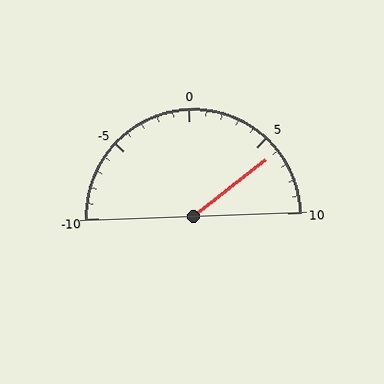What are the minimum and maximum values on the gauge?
The gauge ranges from -10 to 10.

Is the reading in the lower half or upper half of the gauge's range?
The reading is in the upper half of the range (-10 to 10).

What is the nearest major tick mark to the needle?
The nearest major tick mark is 5.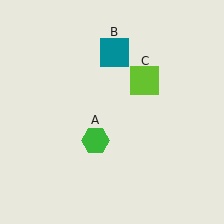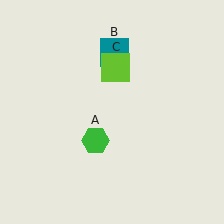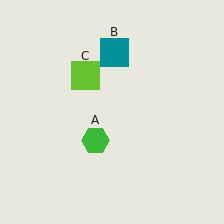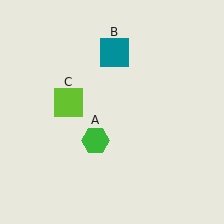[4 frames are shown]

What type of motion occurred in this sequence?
The lime square (object C) rotated counterclockwise around the center of the scene.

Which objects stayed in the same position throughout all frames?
Green hexagon (object A) and teal square (object B) remained stationary.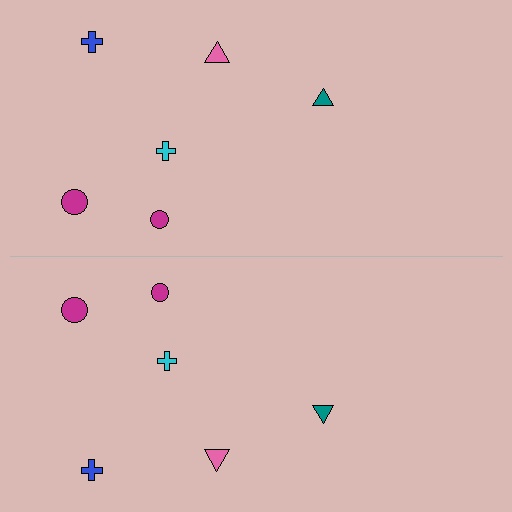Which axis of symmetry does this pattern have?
The pattern has a horizontal axis of symmetry running through the center of the image.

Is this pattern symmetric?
Yes, this pattern has bilateral (reflection) symmetry.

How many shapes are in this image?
There are 12 shapes in this image.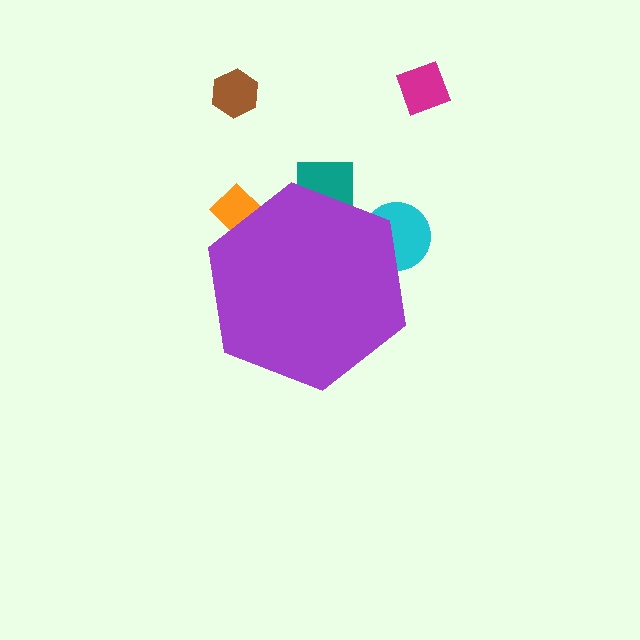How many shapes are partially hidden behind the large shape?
3 shapes are partially hidden.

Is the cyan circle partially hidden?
Yes, the cyan circle is partially hidden behind the purple hexagon.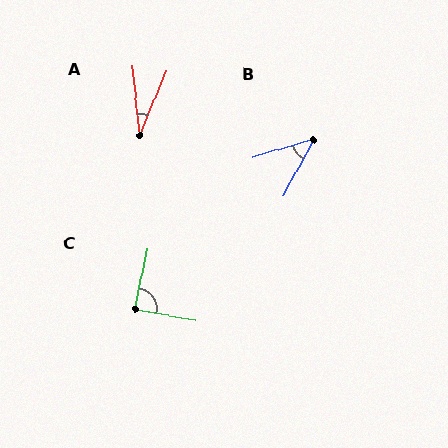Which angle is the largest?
C, at approximately 88 degrees.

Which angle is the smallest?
A, at approximately 29 degrees.